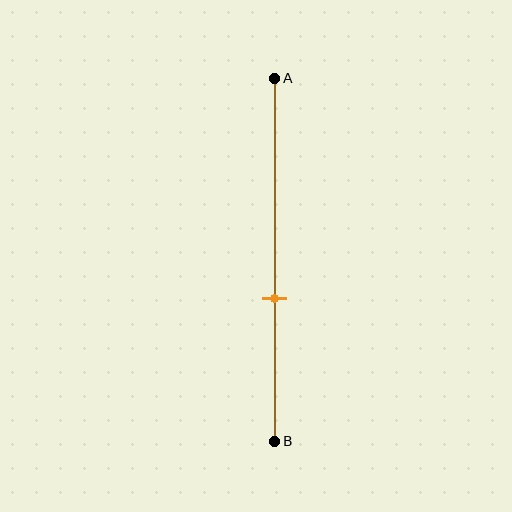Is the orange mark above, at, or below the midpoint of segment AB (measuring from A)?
The orange mark is below the midpoint of segment AB.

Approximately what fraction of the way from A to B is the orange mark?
The orange mark is approximately 60% of the way from A to B.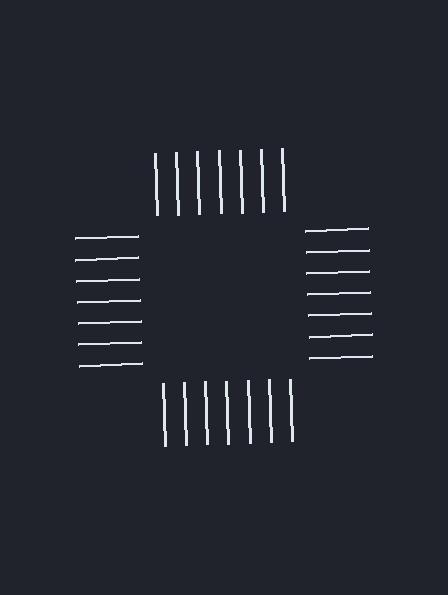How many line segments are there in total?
28 — 7 along each of the 4 edges.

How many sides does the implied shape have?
4 sides — the line-ends trace a square.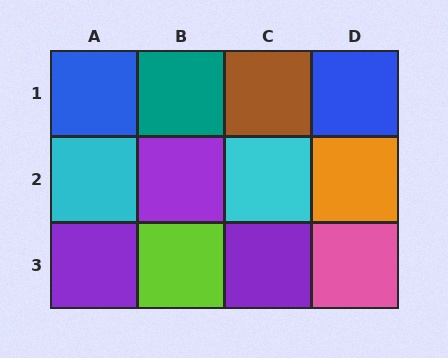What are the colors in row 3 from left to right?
Purple, lime, purple, pink.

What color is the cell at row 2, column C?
Cyan.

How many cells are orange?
1 cell is orange.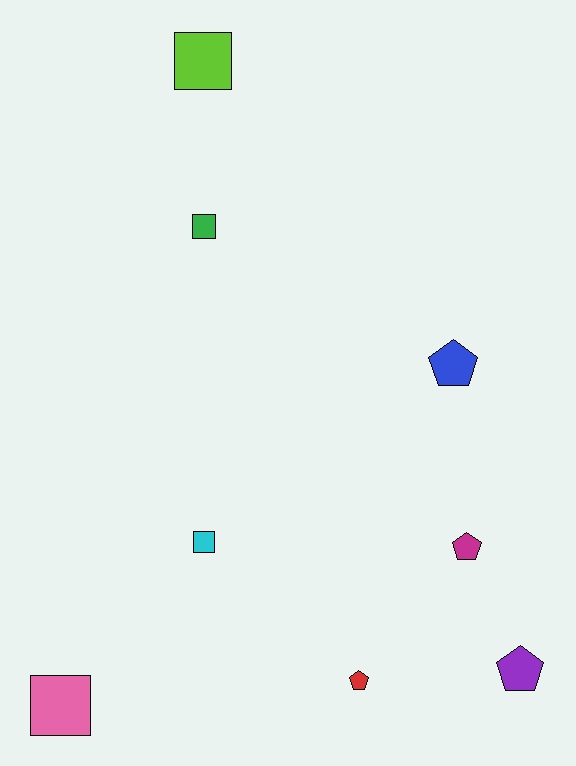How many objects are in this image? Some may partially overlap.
There are 8 objects.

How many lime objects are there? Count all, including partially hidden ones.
There is 1 lime object.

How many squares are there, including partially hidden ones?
There are 4 squares.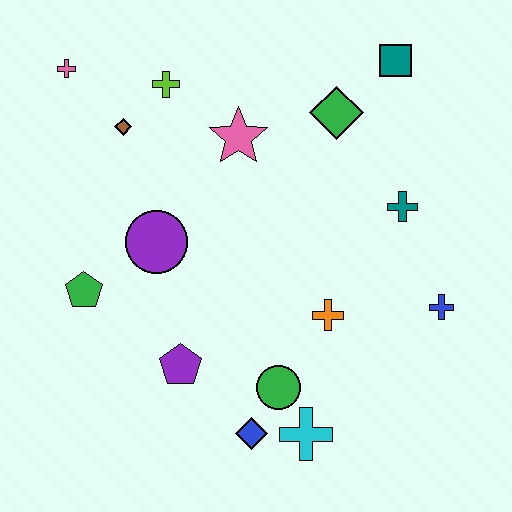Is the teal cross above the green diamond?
No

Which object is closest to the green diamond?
The teal square is closest to the green diamond.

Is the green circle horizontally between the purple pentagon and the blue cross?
Yes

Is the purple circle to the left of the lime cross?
Yes